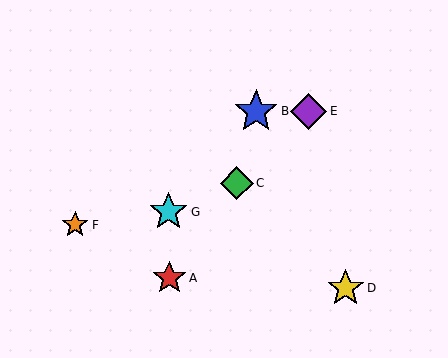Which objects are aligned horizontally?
Objects B, E are aligned horizontally.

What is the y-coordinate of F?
Object F is at y≈225.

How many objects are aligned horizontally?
2 objects (B, E) are aligned horizontally.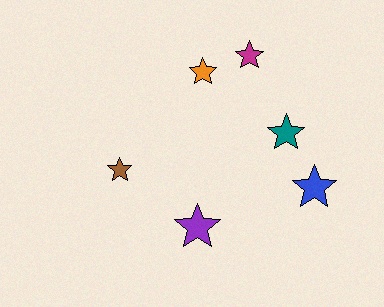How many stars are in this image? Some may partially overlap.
There are 6 stars.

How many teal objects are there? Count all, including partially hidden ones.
There is 1 teal object.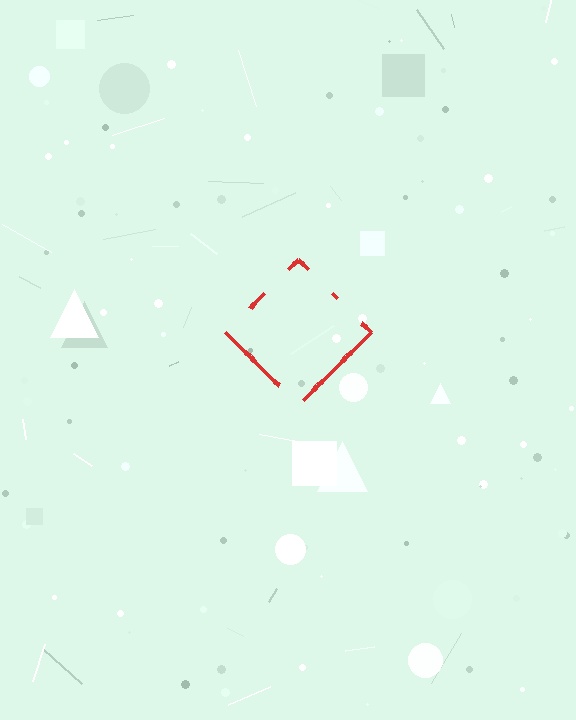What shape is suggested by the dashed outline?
The dashed outline suggests a diamond.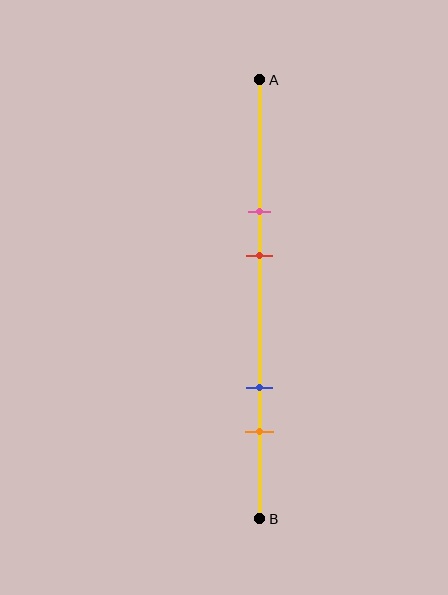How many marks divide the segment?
There are 4 marks dividing the segment.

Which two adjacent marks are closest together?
The pink and red marks are the closest adjacent pair.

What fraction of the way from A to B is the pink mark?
The pink mark is approximately 30% (0.3) of the way from A to B.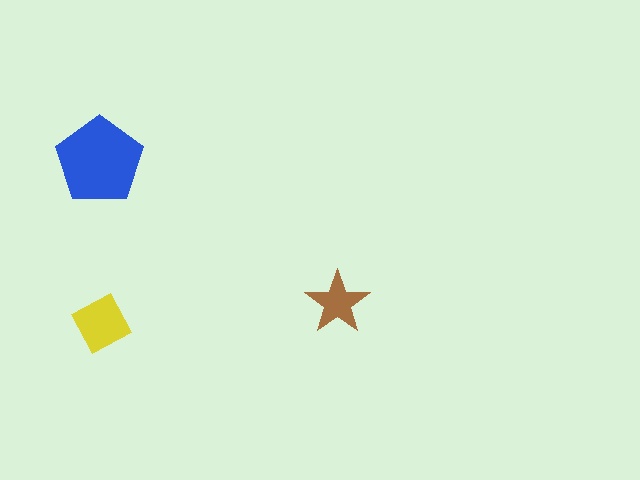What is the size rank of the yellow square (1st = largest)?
2nd.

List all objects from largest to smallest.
The blue pentagon, the yellow square, the brown star.